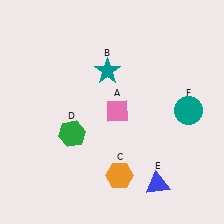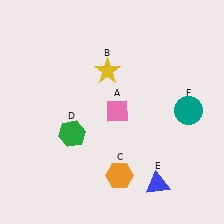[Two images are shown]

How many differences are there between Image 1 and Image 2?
There is 1 difference between the two images.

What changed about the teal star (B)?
In Image 1, B is teal. In Image 2, it changed to yellow.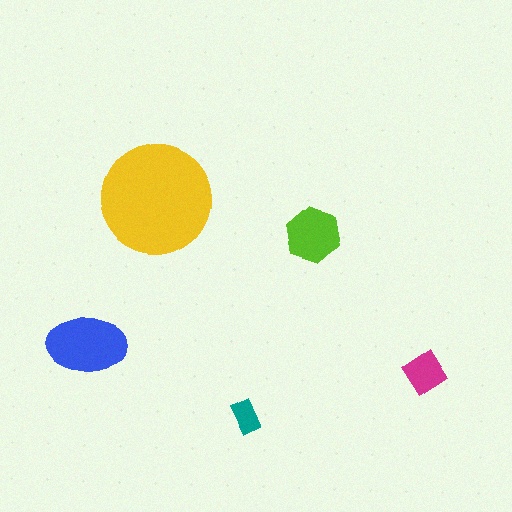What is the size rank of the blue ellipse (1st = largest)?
2nd.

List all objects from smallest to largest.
The teal rectangle, the magenta diamond, the lime hexagon, the blue ellipse, the yellow circle.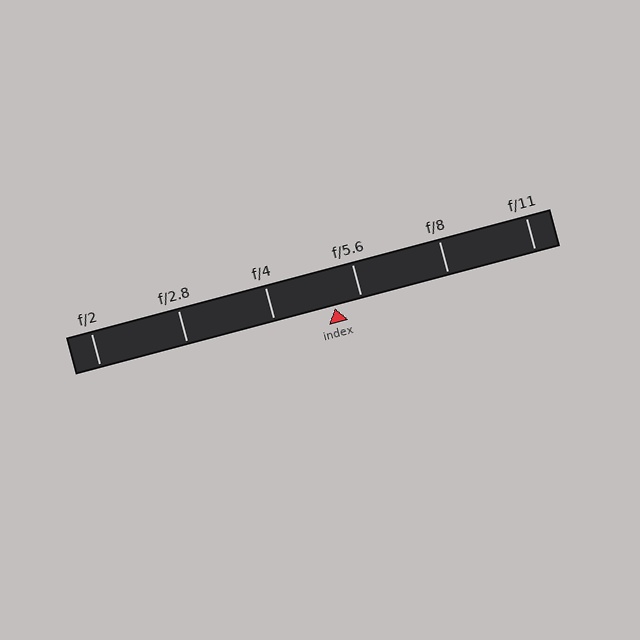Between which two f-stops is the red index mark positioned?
The index mark is between f/4 and f/5.6.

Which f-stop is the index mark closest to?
The index mark is closest to f/5.6.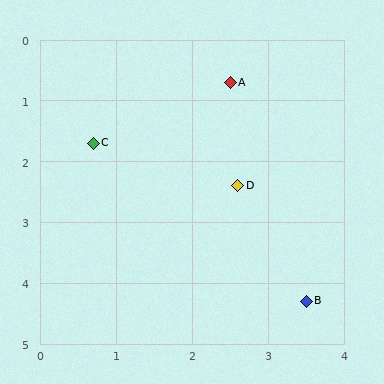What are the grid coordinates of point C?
Point C is at approximately (0.7, 1.7).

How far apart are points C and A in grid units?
Points C and A are about 2.1 grid units apart.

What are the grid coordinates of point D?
Point D is at approximately (2.6, 2.4).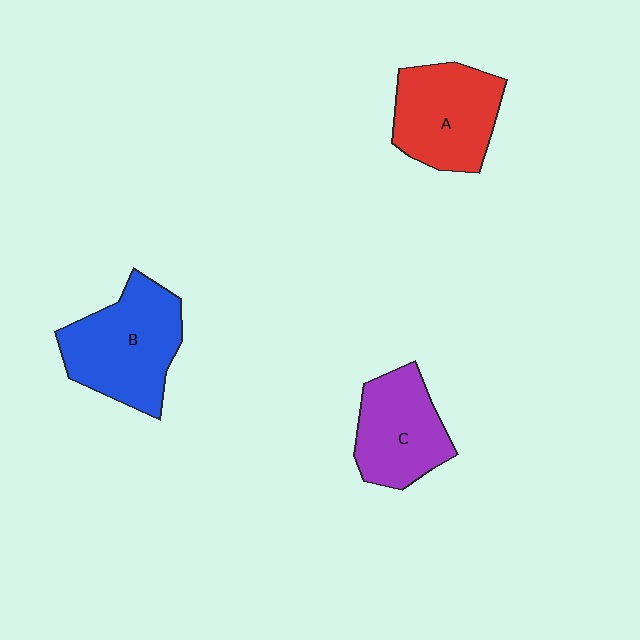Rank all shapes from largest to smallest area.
From largest to smallest: B (blue), A (red), C (purple).